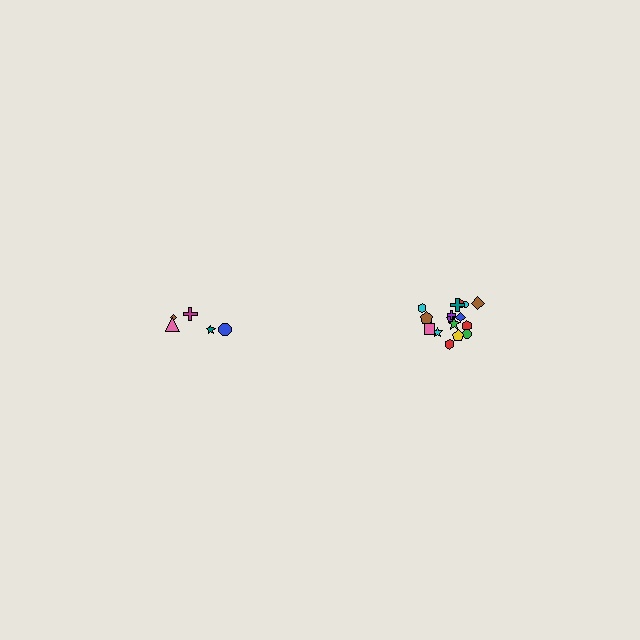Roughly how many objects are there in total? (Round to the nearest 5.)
Roughly 25 objects in total.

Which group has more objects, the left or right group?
The right group.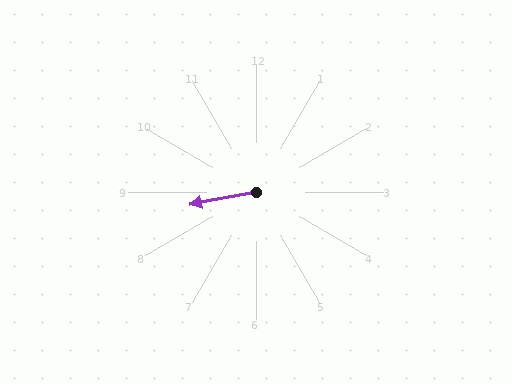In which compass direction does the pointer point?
West.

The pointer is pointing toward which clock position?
Roughly 9 o'clock.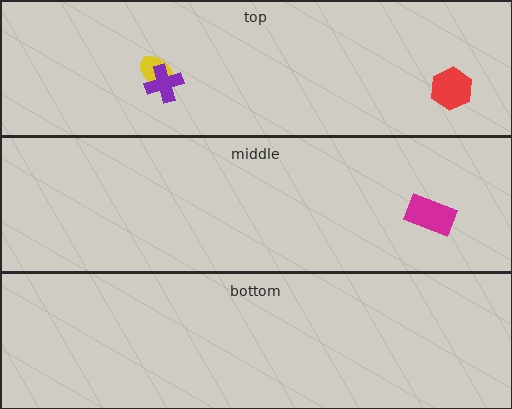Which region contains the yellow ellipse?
The top region.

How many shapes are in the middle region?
1.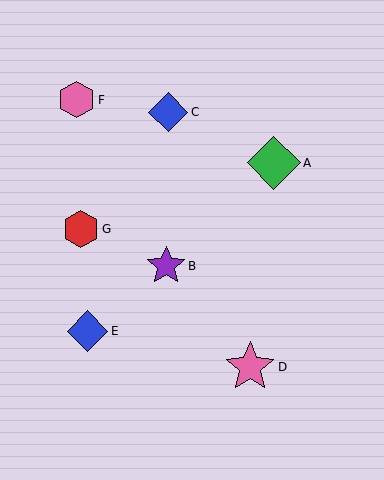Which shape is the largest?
The green diamond (labeled A) is the largest.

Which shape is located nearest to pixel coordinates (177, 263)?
The purple star (labeled B) at (166, 266) is nearest to that location.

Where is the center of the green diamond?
The center of the green diamond is at (274, 163).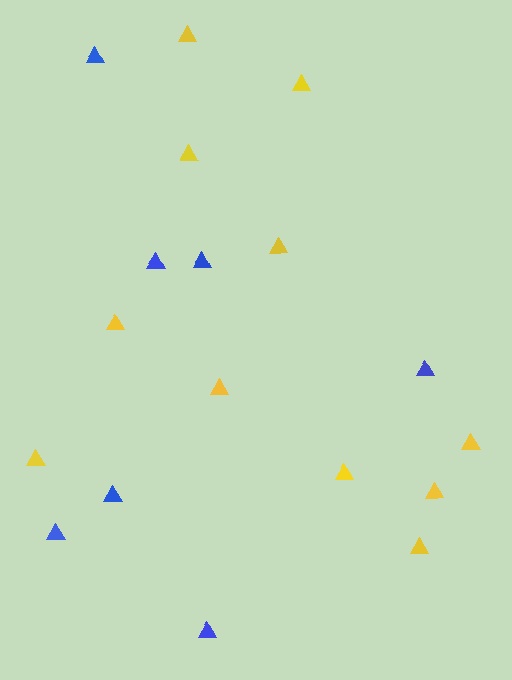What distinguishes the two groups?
There are 2 groups: one group of blue triangles (7) and one group of yellow triangles (11).